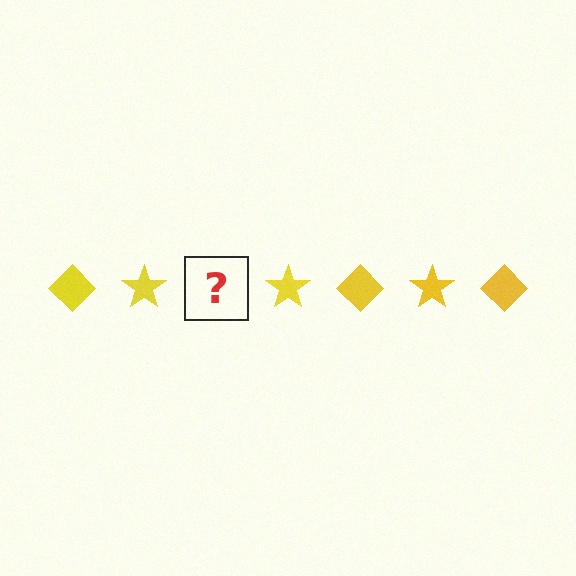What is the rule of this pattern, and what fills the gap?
The rule is that the pattern cycles through diamond, star shapes in yellow. The gap should be filled with a yellow diamond.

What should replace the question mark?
The question mark should be replaced with a yellow diamond.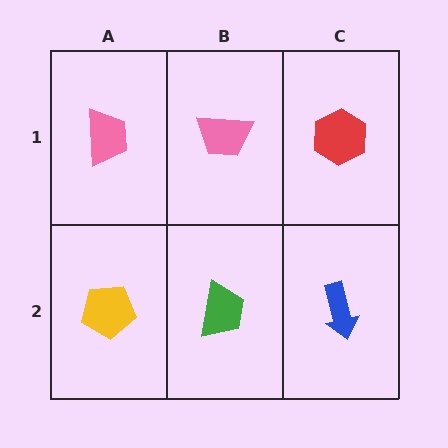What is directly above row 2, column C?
A red hexagon.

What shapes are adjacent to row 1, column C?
A blue arrow (row 2, column C), a pink trapezoid (row 1, column B).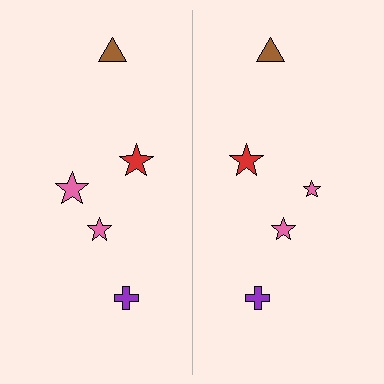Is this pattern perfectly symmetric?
No, the pattern is not perfectly symmetric. The pink star on the right side has a different size than its mirror counterpart.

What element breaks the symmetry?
The pink star on the right side has a different size than its mirror counterpart.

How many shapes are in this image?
There are 10 shapes in this image.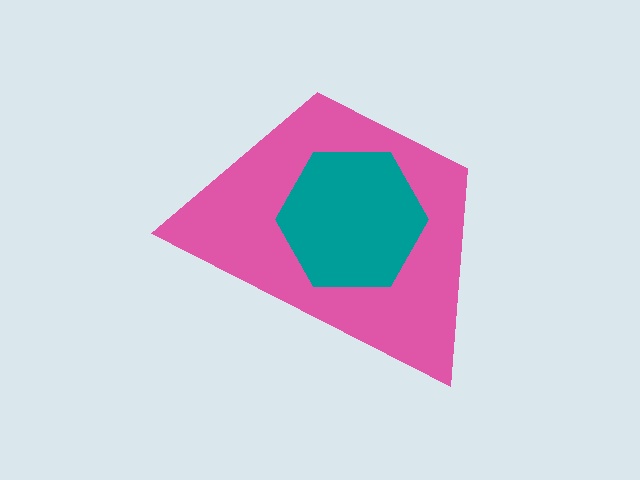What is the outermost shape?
The pink trapezoid.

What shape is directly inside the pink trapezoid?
The teal hexagon.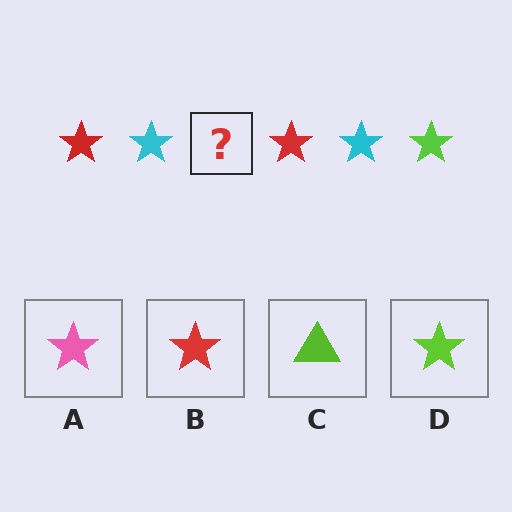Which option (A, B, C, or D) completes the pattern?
D.